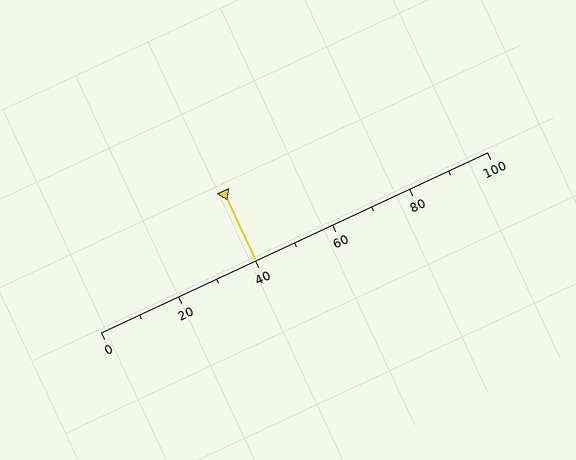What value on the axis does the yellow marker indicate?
The marker indicates approximately 40.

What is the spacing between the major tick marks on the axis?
The major ticks are spaced 20 apart.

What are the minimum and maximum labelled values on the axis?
The axis runs from 0 to 100.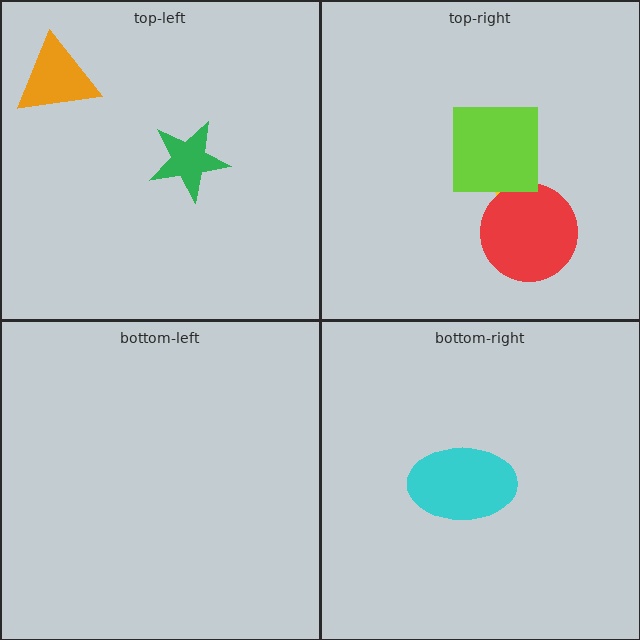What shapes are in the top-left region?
The green star, the orange triangle.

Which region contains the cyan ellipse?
The bottom-right region.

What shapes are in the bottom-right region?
The cyan ellipse.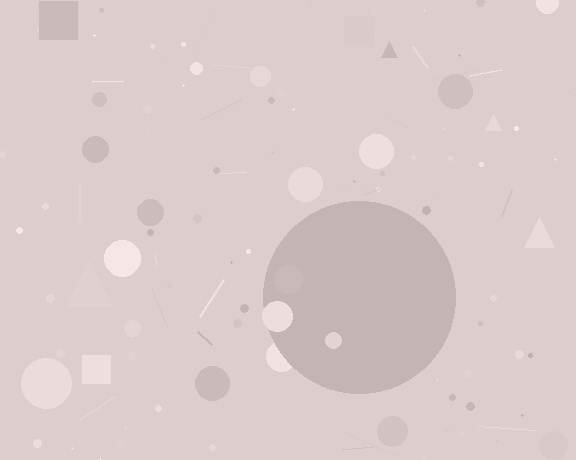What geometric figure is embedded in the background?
A circle is embedded in the background.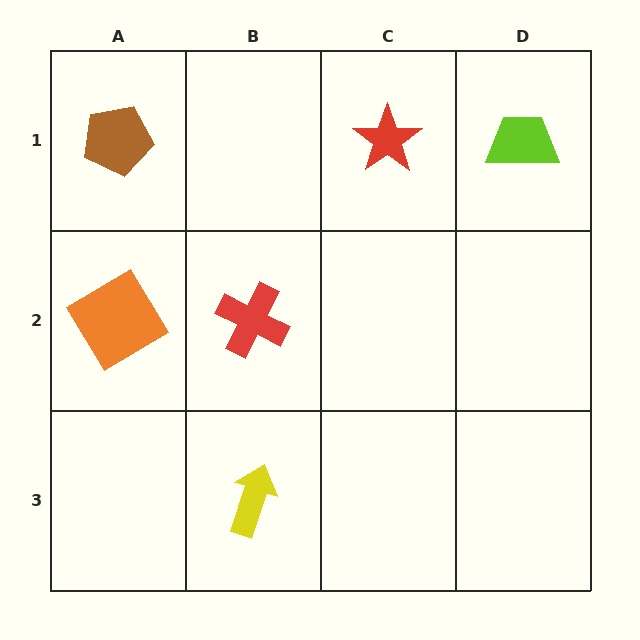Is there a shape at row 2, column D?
No, that cell is empty.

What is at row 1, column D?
A lime trapezoid.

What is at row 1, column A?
A brown pentagon.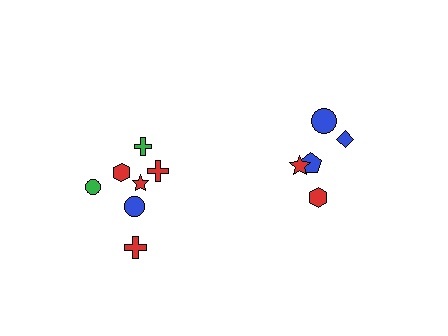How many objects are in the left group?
There are 7 objects.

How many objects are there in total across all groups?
There are 12 objects.